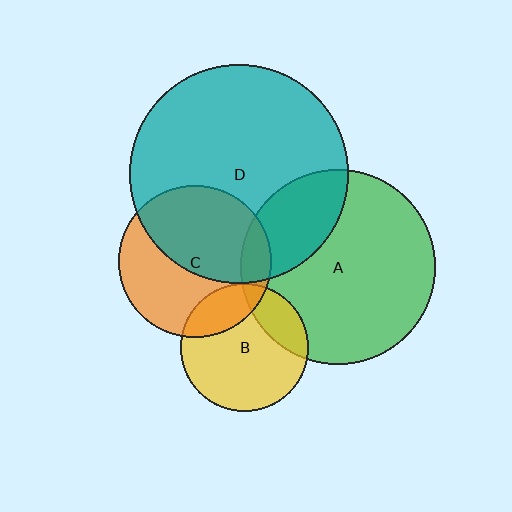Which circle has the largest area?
Circle D (teal).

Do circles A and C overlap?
Yes.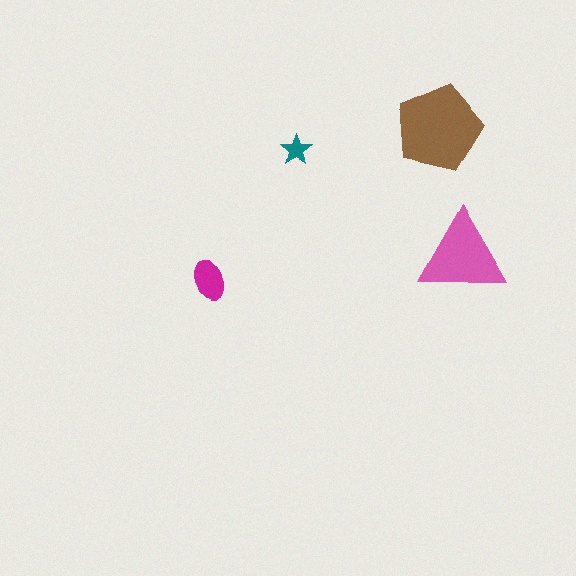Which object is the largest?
The brown pentagon.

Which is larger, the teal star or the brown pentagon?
The brown pentagon.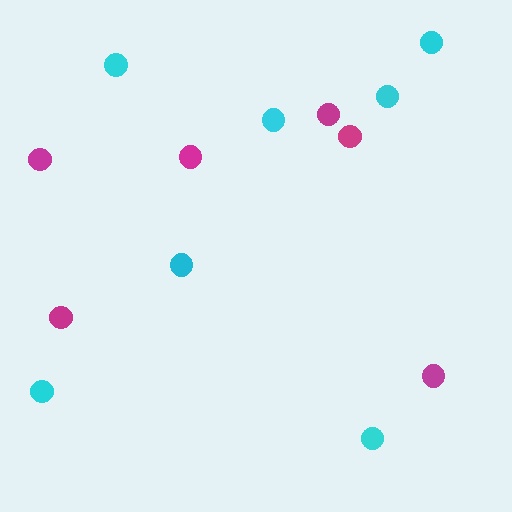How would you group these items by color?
There are 2 groups: one group of magenta circles (6) and one group of cyan circles (7).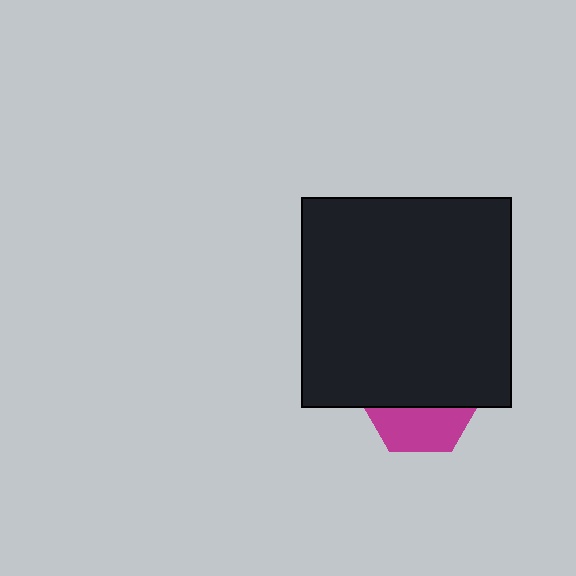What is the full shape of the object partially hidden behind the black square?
The partially hidden object is a magenta hexagon.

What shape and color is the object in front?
The object in front is a black square.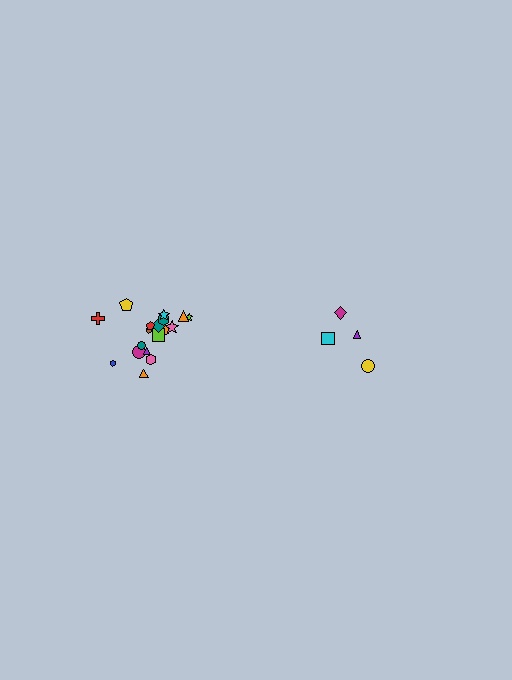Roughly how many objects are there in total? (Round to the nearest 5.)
Roughly 20 objects in total.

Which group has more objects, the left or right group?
The left group.